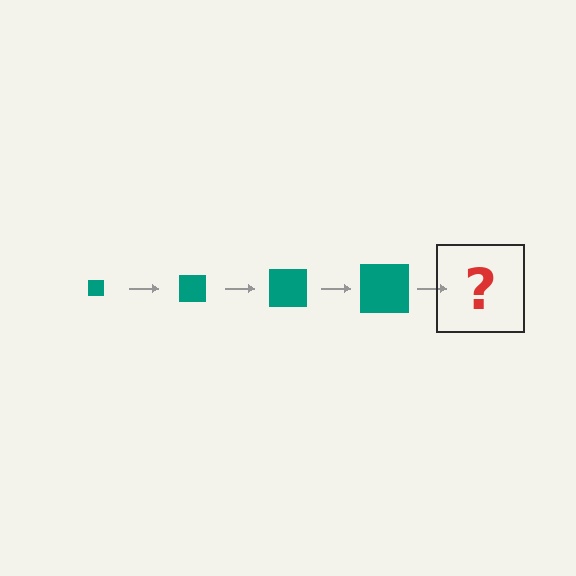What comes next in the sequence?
The next element should be a teal square, larger than the previous one.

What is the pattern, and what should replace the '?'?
The pattern is that the square gets progressively larger each step. The '?' should be a teal square, larger than the previous one.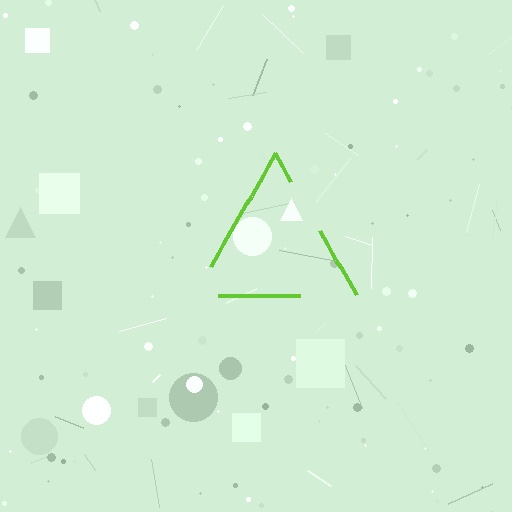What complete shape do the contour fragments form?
The contour fragments form a triangle.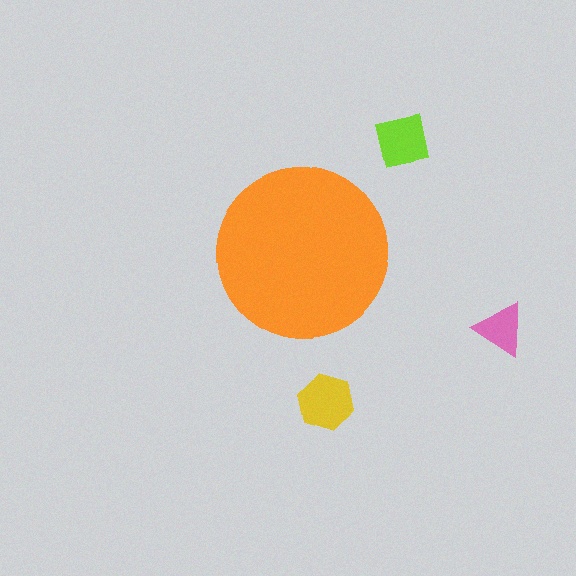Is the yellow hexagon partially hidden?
No, the yellow hexagon is fully visible.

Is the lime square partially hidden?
No, the lime square is fully visible.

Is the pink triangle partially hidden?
No, the pink triangle is fully visible.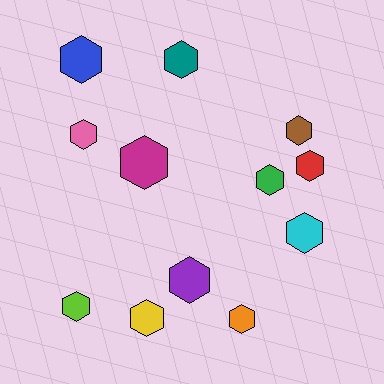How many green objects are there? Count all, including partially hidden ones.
There is 1 green object.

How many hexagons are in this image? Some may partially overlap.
There are 12 hexagons.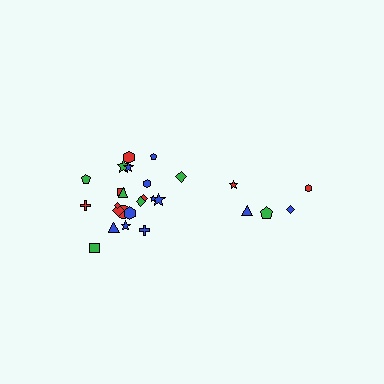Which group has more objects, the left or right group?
The left group.